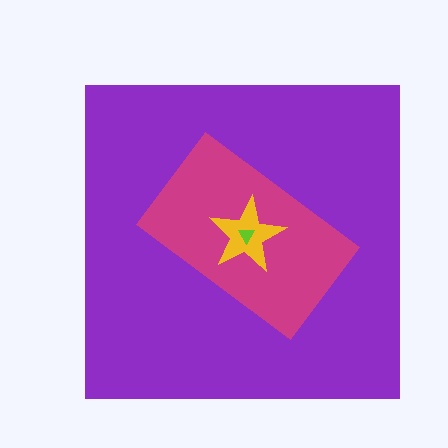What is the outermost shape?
The purple square.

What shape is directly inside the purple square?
The magenta rectangle.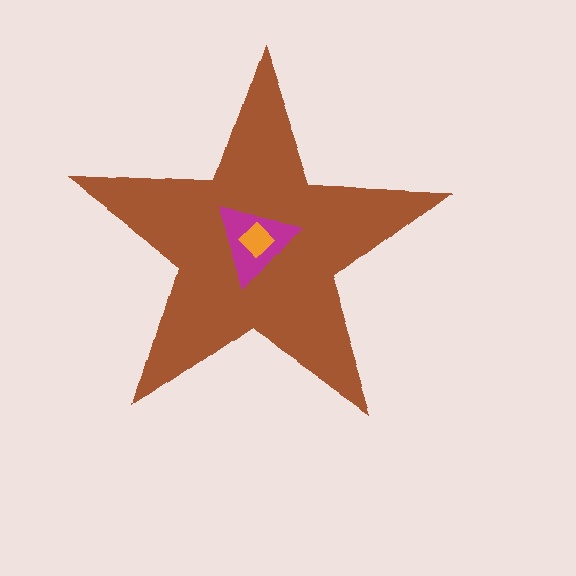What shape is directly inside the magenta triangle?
The orange diamond.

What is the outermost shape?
The brown star.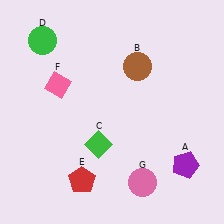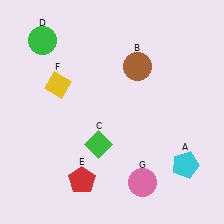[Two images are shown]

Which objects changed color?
A changed from purple to cyan. F changed from pink to yellow.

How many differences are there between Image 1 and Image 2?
There are 2 differences between the two images.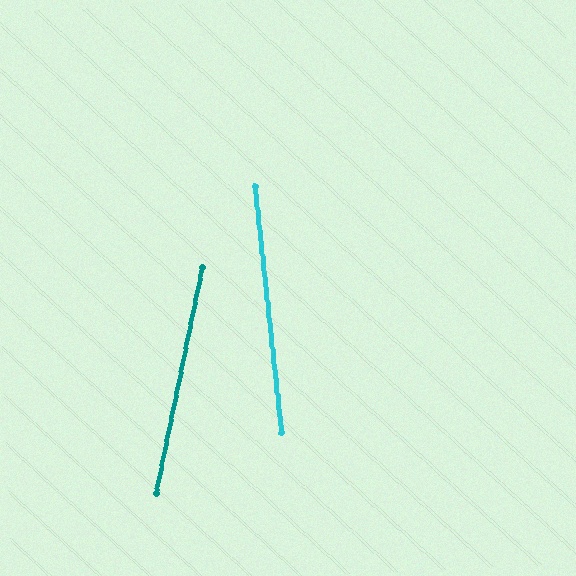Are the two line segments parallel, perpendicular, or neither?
Neither parallel nor perpendicular — they differ by about 18°.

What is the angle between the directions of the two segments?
Approximately 18 degrees.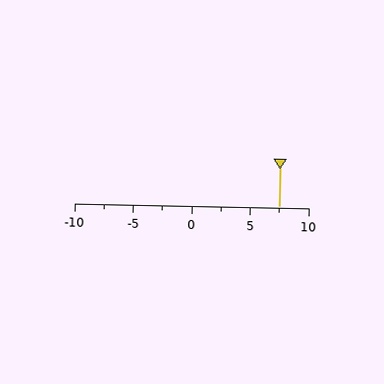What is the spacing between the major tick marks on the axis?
The major ticks are spaced 5 apart.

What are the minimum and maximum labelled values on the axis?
The axis runs from -10 to 10.